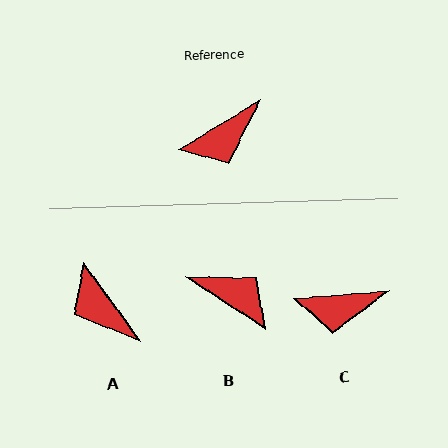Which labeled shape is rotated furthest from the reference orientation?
B, about 115 degrees away.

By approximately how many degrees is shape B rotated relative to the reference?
Approximately 115 degrees counter-clockwise.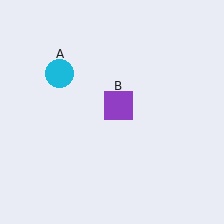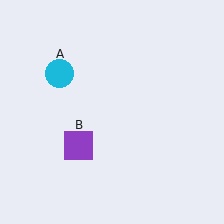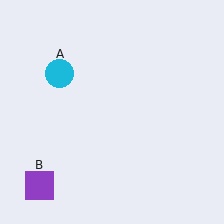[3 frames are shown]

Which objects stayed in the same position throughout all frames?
Cyan circle (object A) remained stationary.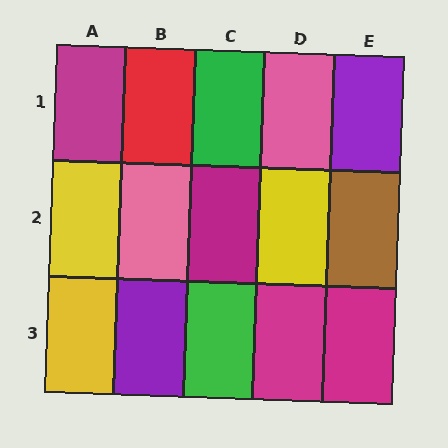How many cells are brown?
1 cell is brown.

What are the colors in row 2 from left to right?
Yellow, pink, magenta, yellow, brown.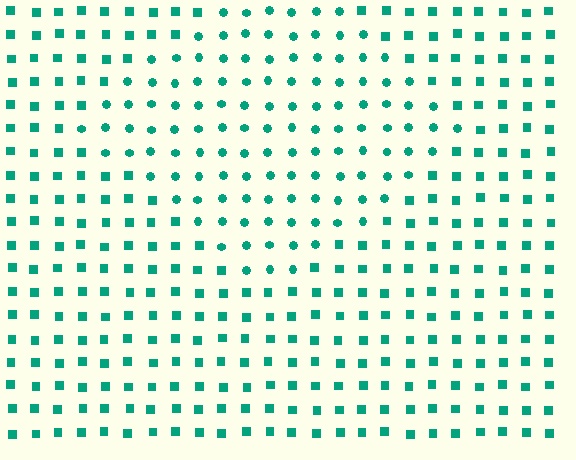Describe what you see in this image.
The image is filled with small teal elements arranged in a uniform grid. A diamond-shaped region contains circles, while the surrounding area contains squares. The boundary is defined purely by the change in element shape.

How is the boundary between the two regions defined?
The boundary is defined by a change in element shape: circles inside vs. squares outside. All elements share the same color and spacing.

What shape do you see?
I see a diamond.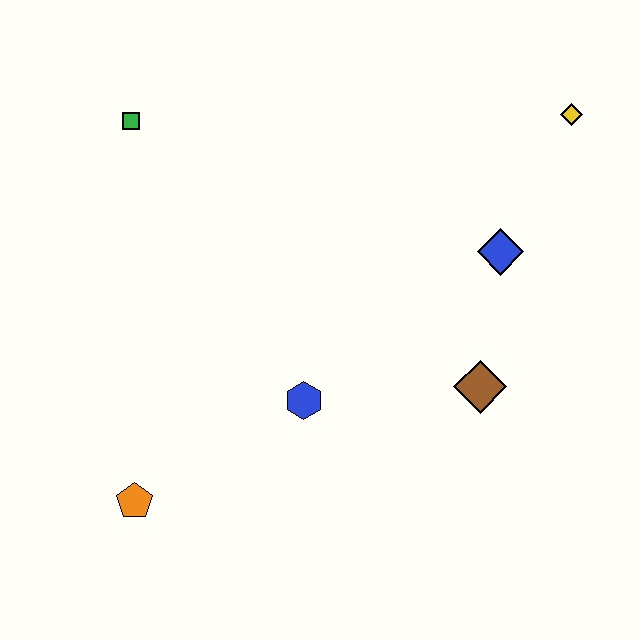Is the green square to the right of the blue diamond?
No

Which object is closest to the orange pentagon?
The blue hexagon is closest to the orange pentagon.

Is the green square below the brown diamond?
No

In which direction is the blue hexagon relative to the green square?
The blue hexagon is below the green square.